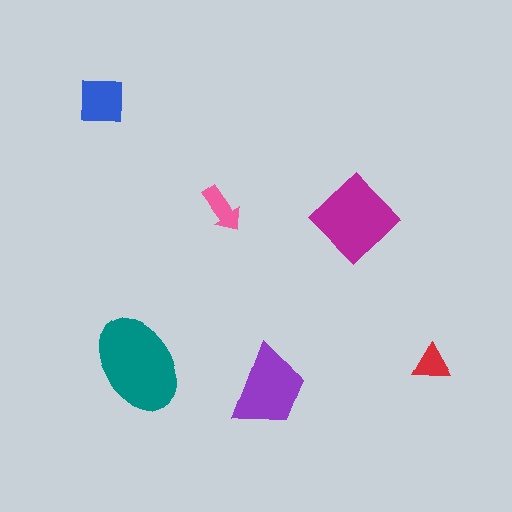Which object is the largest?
The teal ellipse.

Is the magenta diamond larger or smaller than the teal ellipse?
Smaller.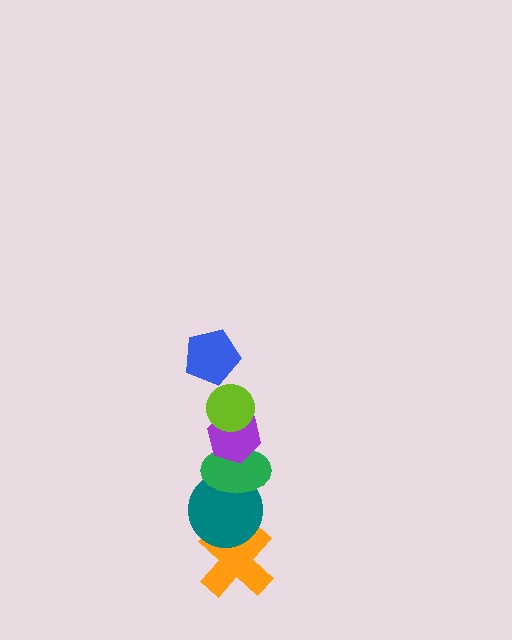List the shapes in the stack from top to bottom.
From top to bottom: the blue pentagon, the lime circle, the purple hexagon, the green ellipse, the teal circle, the orange cross.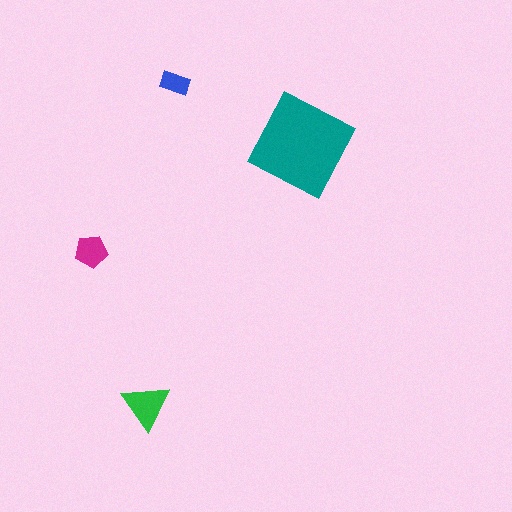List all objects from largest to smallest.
The teal diamond, the green triangle, the magenta pentagon, the blue rectangle.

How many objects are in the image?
There are 4 objects in the image.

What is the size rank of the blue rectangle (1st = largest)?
4th.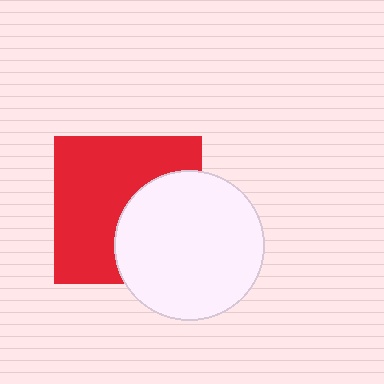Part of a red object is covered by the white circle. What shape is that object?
It is a square.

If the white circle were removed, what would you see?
You would see the complete red square.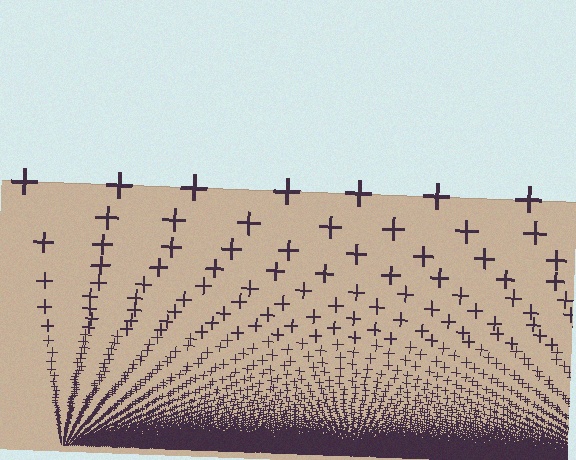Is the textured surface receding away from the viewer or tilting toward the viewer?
The surface appears to tilt toward the viewer. Texture elements get larger and sparser toward the top.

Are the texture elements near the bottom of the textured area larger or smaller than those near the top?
Smaller. The gradient is inverted — elements near the bottom are smaller and denser.